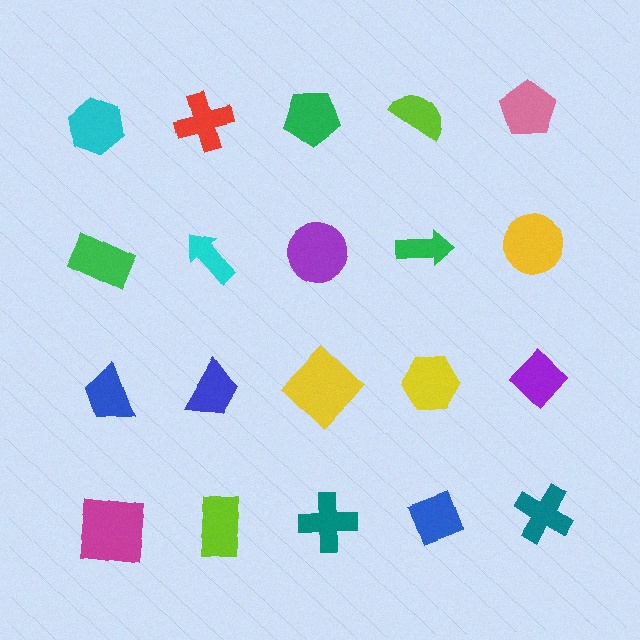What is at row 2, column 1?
A green rectangle.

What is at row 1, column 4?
A lime semicircle.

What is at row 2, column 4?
A green arrow.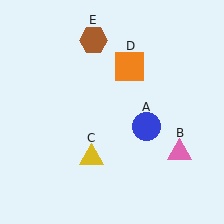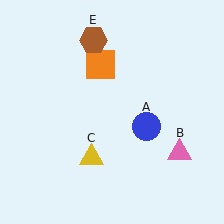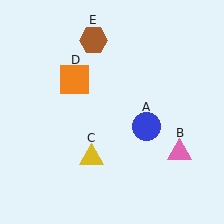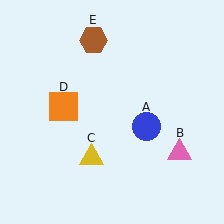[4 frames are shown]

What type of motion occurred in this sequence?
The orange square (object D) rotated counterclockwise around the center of the scene.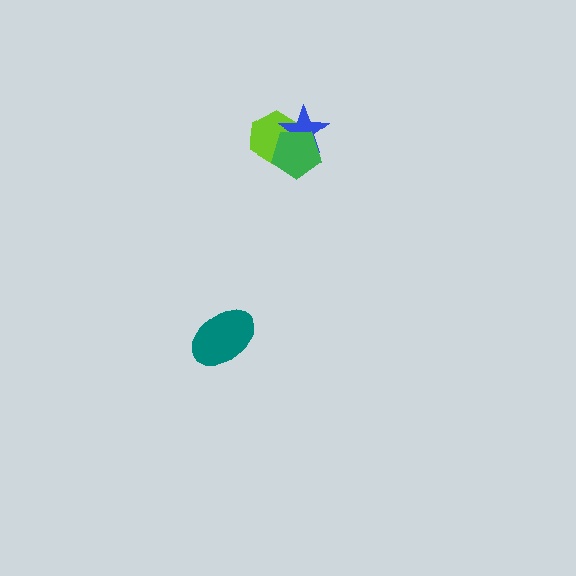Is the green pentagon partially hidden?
No, no other shape covers it.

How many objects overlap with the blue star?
2 objects overlap with the blue star.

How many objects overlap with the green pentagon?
2 objects overlap with the green pentagon.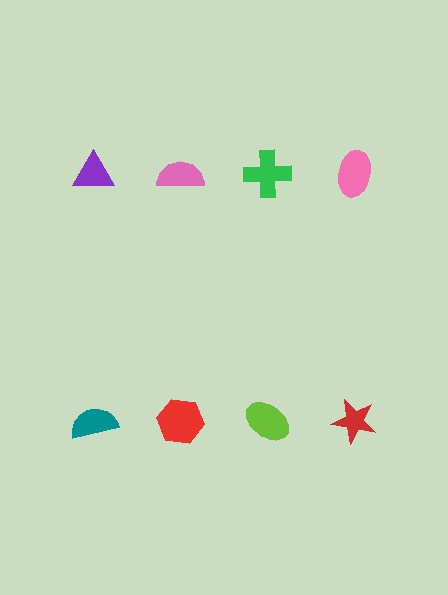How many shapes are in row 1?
4 shapes.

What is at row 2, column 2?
A red hexagon.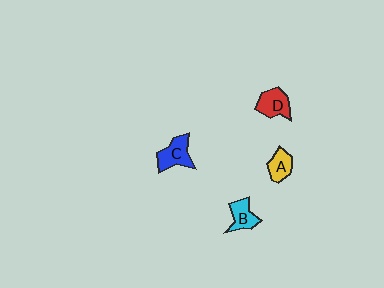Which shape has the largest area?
Shape C (blue).